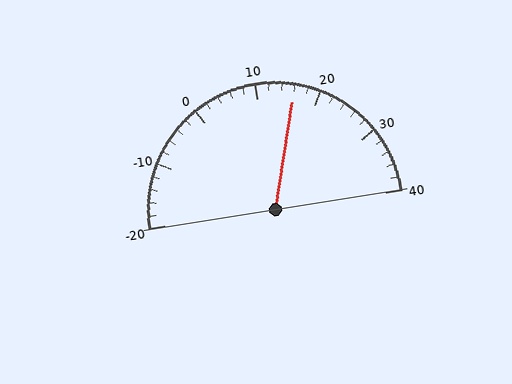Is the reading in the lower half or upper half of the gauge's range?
The reading is in the upper half of the range (-20 to 40).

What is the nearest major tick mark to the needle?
The nearest major tick mark is 20.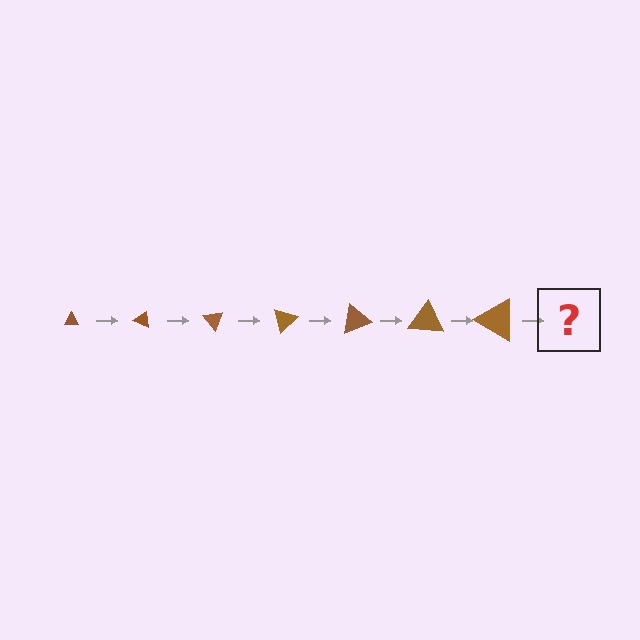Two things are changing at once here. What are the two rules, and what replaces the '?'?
The two rules are that the triangle grows larger each step and it rotates 25 degrees each step. The '?' should be a triangle, larger than the previous one and rotated 175 degrees from the start.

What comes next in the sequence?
The next element should be a triangle, larger than the previous one and rotated 175 degrees from the start.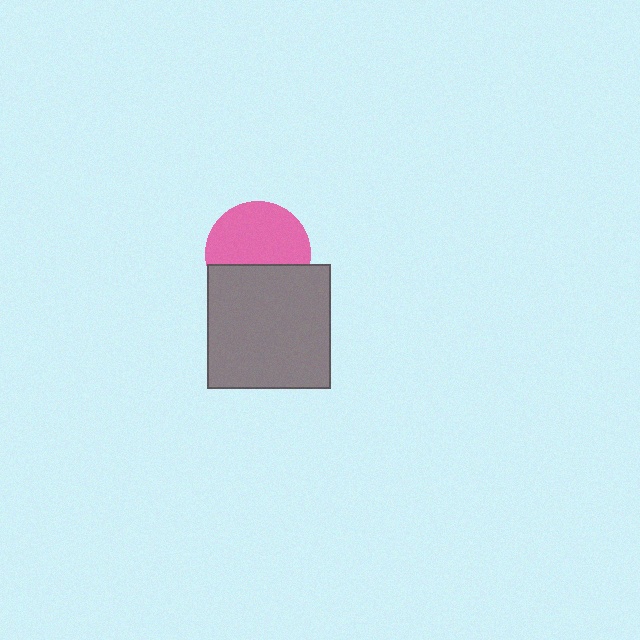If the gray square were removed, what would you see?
You would see the complete pink circle.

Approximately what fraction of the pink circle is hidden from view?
Roughly 39% of the pink circle is hidden behind the gray square.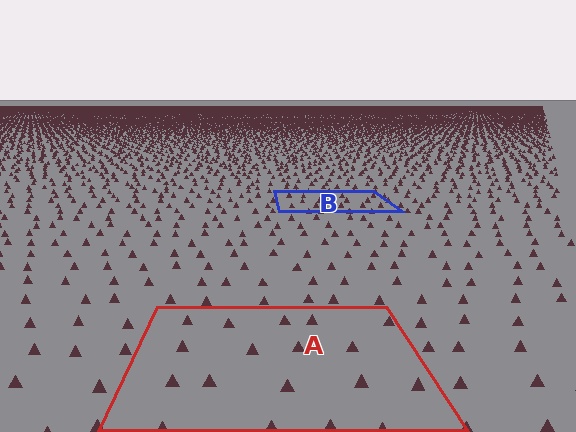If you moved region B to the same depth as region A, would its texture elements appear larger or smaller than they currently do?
They would appear larger. At a closer depth, the same texture elements are projected at a bigger on-screen size.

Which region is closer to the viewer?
Region A is closer. The texture elements there are larger and more spread out.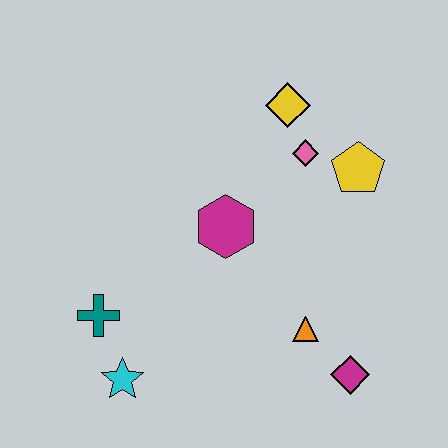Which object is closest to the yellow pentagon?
The pink diamond is closest to the yellow pentagon.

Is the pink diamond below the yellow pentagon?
No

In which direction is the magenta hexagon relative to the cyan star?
The magenta hexagon is above the cyan star.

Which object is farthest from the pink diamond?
The cyan star is farthest from the pink diamond.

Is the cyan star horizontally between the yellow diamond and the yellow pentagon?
No